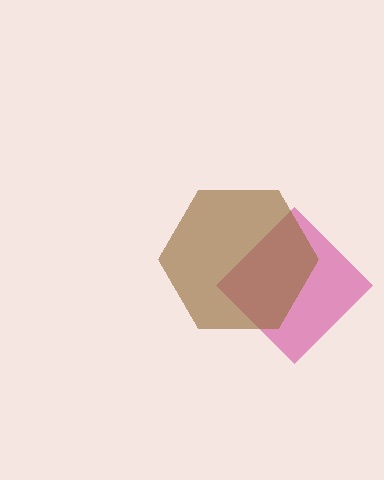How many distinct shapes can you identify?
There are 2 distinct shapes: a magenta diamond, a brown hexagon.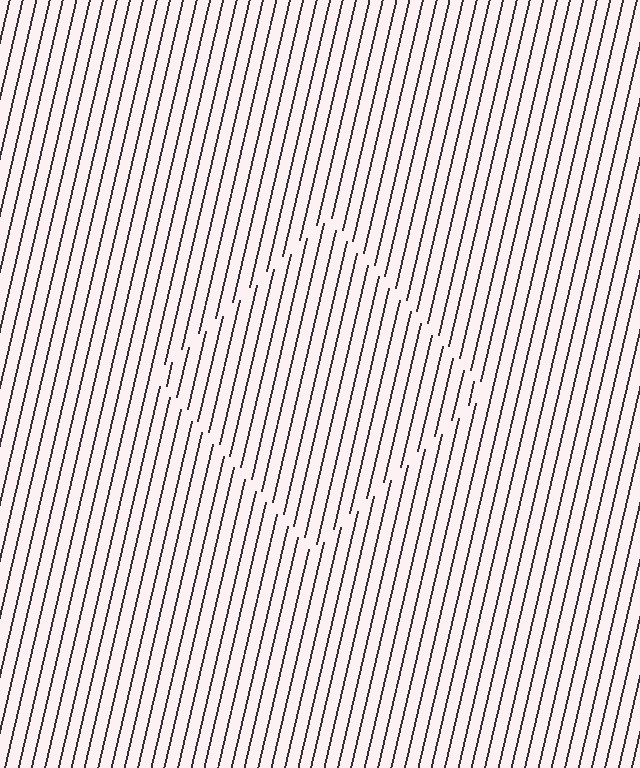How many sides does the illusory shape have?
4 sides — the line-ends trace a square.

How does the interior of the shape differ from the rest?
The interior of the shape contains the same grating, shifted by half a period — the contour is defined by the phase discontinuity where line-ends from the inner and outer gratings abut.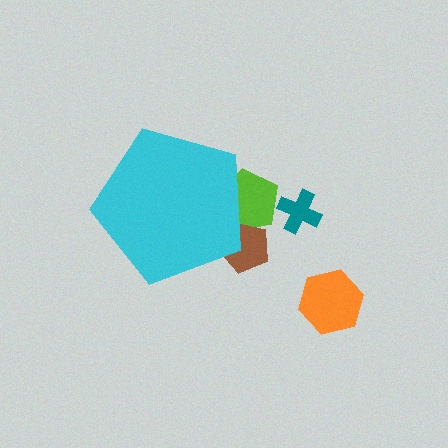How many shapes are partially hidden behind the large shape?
2 shapes are partially hidden.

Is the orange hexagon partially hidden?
No, the orange hexagon is fully visible.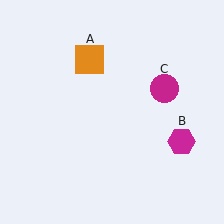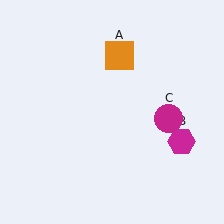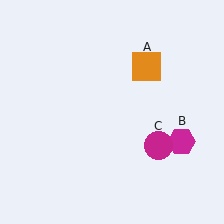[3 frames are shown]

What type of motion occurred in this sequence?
The orange square (object A), magenta circle (object C) rotated clockwise around the center of the scene.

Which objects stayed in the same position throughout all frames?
Magenta hexagon (object B) remained stationary.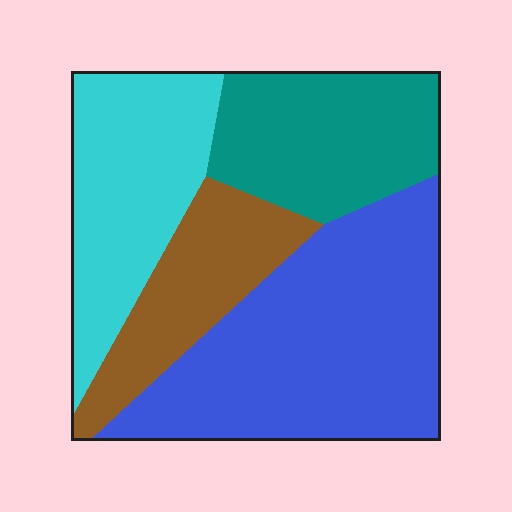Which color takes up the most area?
Blue, at roughly 40%.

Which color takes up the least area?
Brown, at roughly 15%.